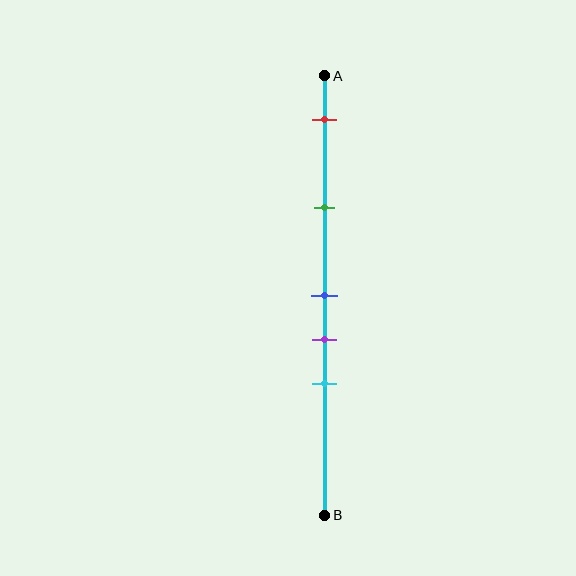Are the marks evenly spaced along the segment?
No, the marks are not evenly spaced.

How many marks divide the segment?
There are 5 marks dividing the segment.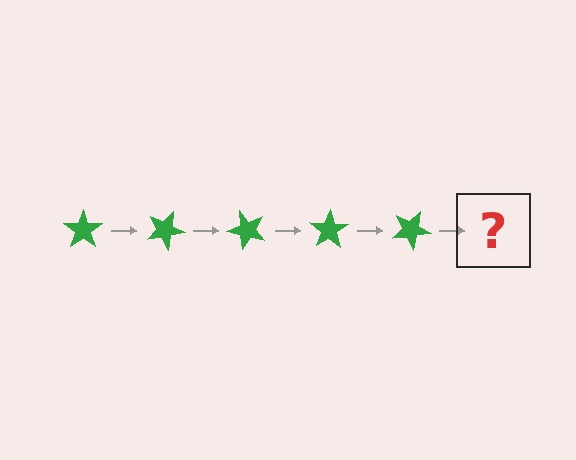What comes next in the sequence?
The next element should be a green star rotated 125 degrees.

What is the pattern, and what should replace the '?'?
The pattern is that the star rotates 25 degrees each step. The '?' should be a green star rotated 125 degrees.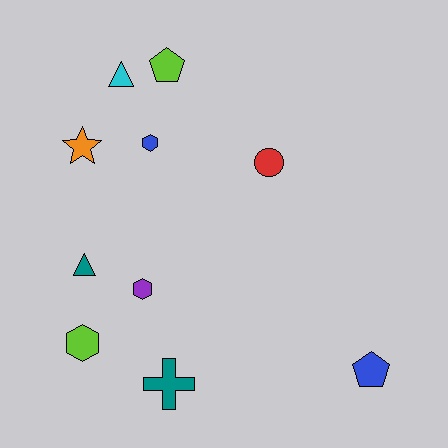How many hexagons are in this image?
There are 3 hexagons.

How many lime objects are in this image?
There are 2 lime objects.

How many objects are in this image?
There are 10 objects.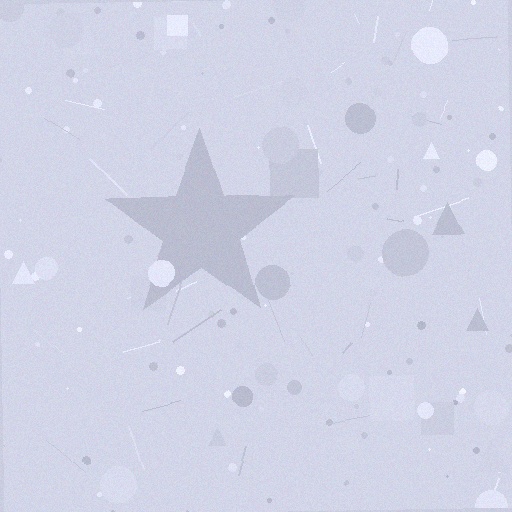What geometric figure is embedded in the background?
A star is embedded in the background.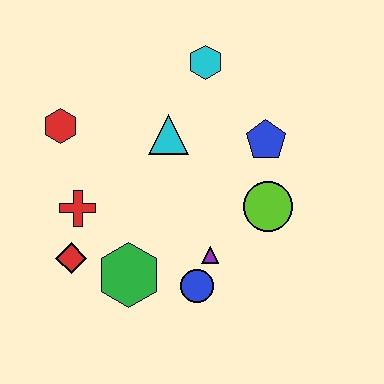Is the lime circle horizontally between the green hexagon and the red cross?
No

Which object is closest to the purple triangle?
The blue circle is closest to the purple triangle.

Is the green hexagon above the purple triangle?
No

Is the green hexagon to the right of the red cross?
Yes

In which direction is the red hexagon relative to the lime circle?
The red hexagon is to the left of the lime circle.